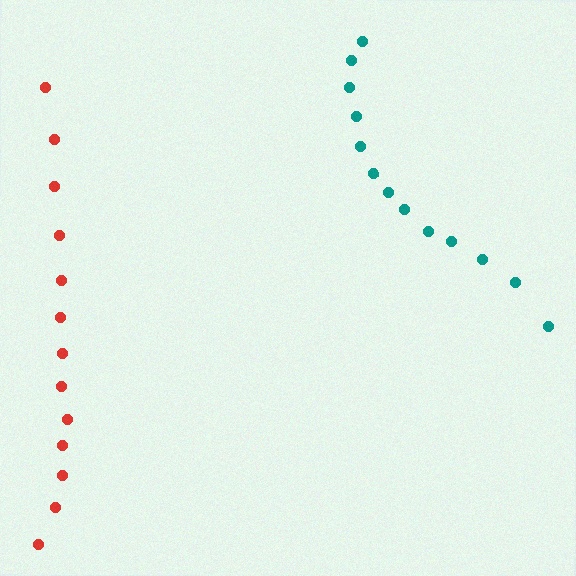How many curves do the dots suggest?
There are 2 distinct paths.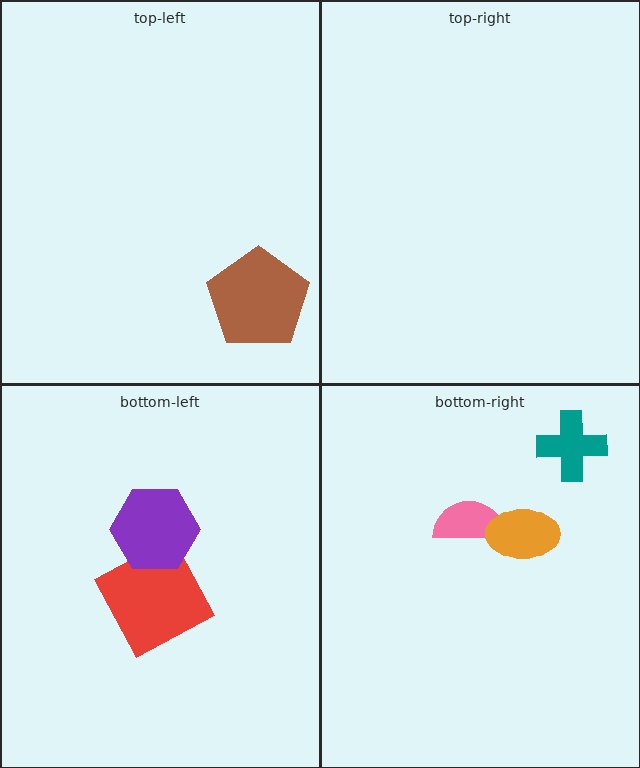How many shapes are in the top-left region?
1.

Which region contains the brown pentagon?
The top-left region.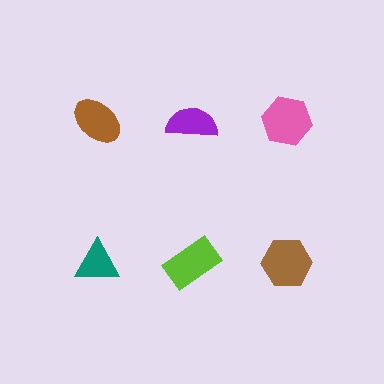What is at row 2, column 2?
A lime rectangle.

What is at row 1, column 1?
A brown ellipse.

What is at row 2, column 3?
A brown hexagon.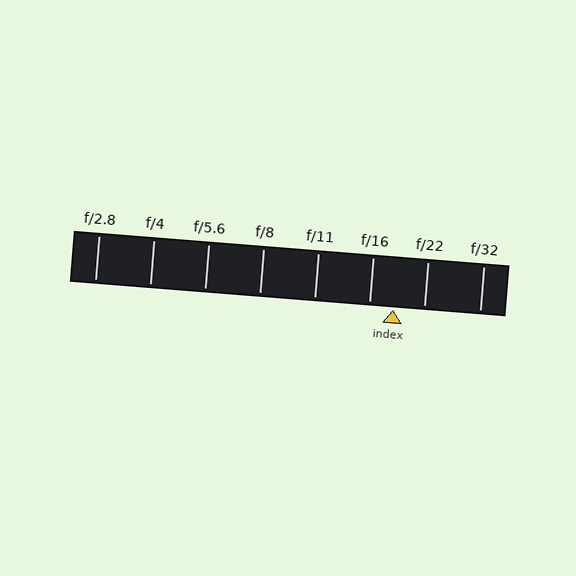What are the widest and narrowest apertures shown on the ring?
The widest aperture shown is f/2.8 and the narrowest is f/32.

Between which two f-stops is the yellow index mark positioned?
The index mark is between f/16 and f/22.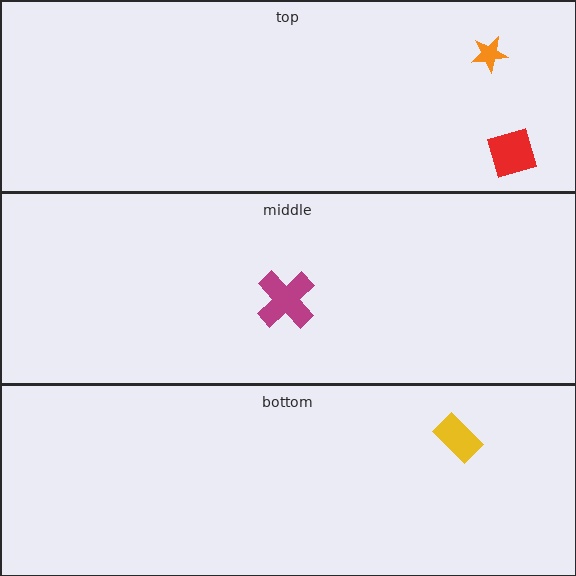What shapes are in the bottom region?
The yellow rectangle.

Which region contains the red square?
The top region.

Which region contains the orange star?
The top region.